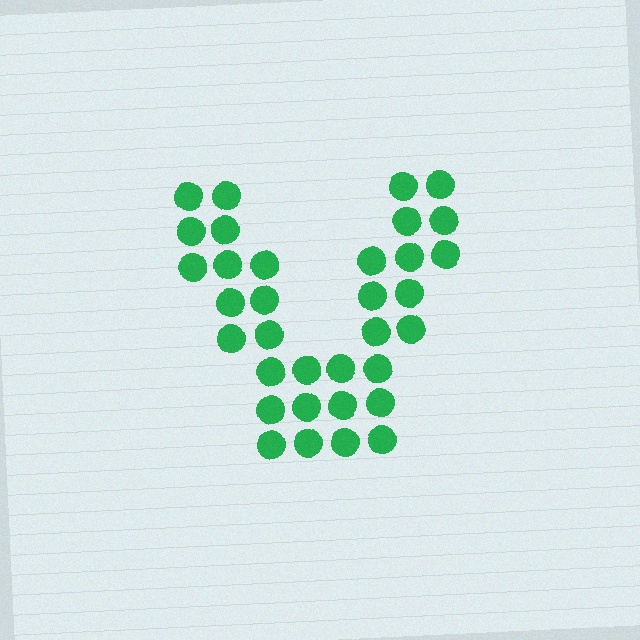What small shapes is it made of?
It is made of small circles.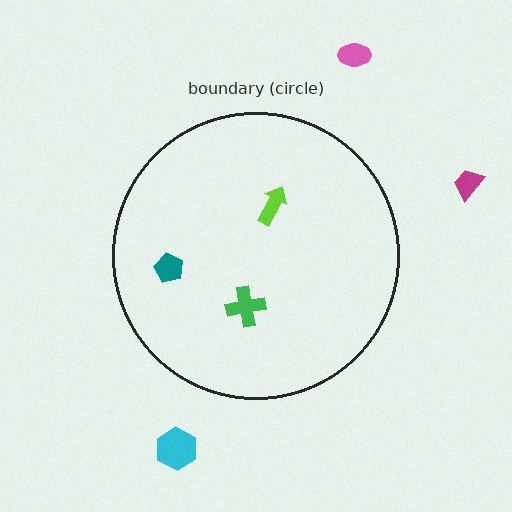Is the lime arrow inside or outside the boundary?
Inside.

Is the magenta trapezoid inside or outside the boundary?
Outside.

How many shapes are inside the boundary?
3 inside, 3 outside.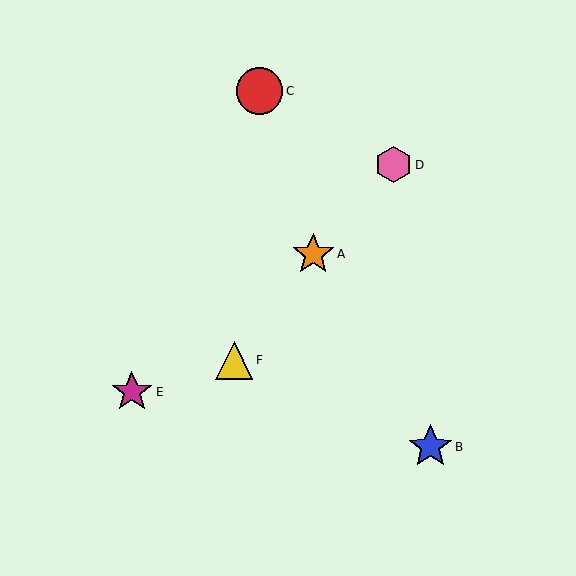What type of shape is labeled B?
Shape B is a blue star.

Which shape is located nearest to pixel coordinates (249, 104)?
The red circle (labeled C) at (260, 91) is nearest to that location.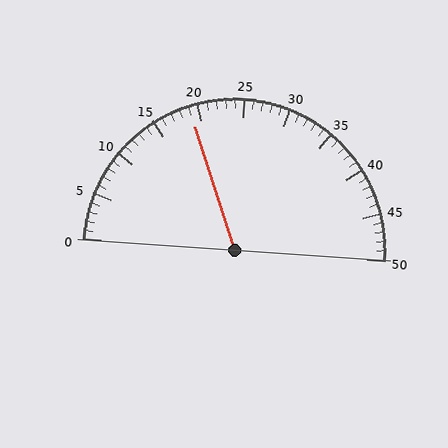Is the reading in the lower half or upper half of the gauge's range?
The reading is in the lower half of the range (0 to 50).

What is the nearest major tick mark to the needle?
The nearest major tick mark is 20.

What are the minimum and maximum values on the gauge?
The gauge ranges from 0 to 50.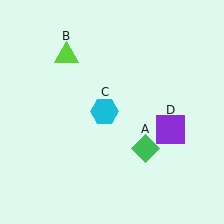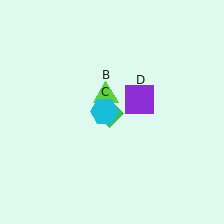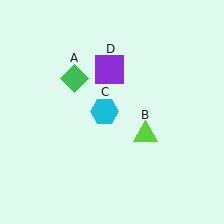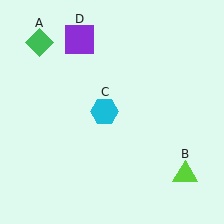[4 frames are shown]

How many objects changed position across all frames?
3 objects changed position: green diamond (object A), lime triangle (object B), purple square (object D).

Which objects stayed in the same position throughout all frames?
Cyan hexagon (object C) remained stationary.